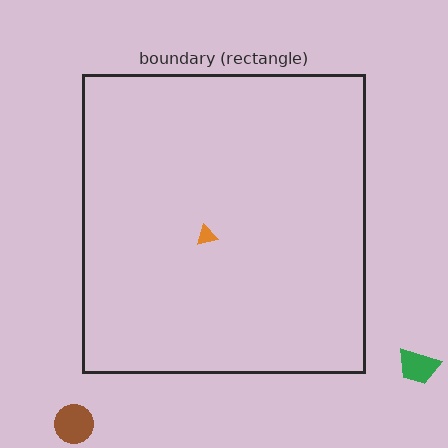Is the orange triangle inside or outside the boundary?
Inside.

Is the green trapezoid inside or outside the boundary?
Outside.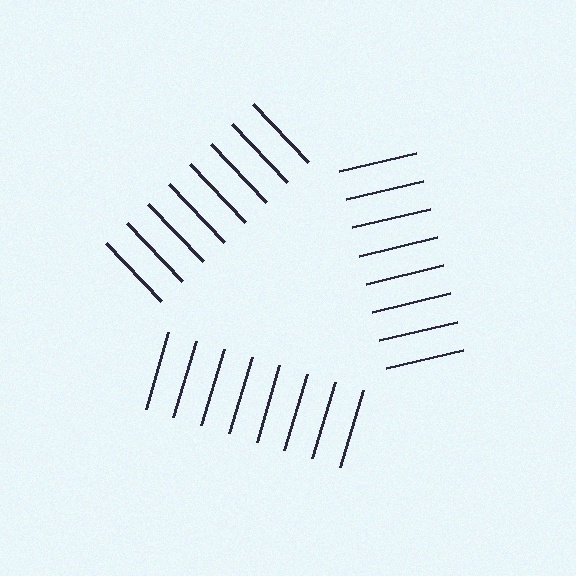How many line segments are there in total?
24 — 8 along each of the 3 edges.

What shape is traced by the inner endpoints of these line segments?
An illusory triangle — the line segments terminate on its edges but no continuous stroke is drawn.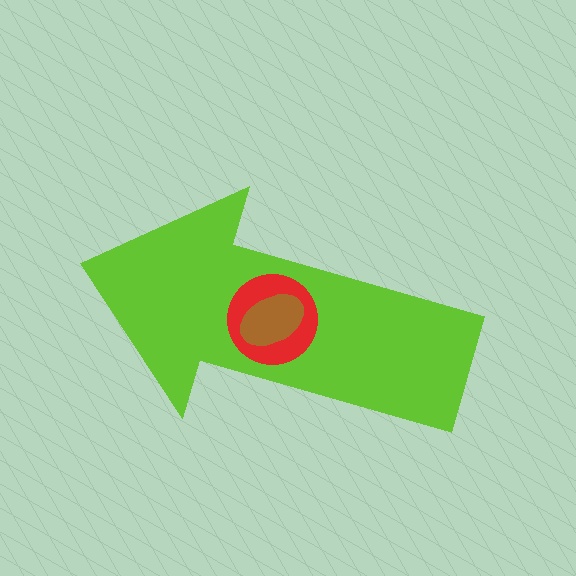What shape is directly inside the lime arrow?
The red circle.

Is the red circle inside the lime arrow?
Yes.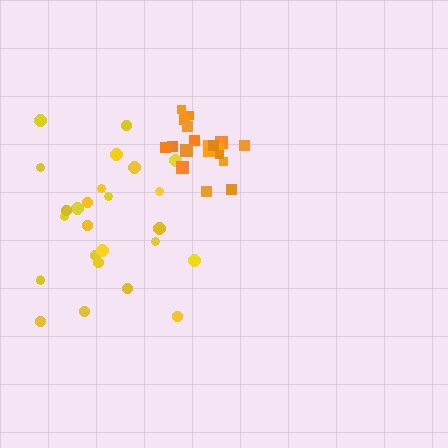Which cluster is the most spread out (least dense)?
Yellow.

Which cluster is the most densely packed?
Orange.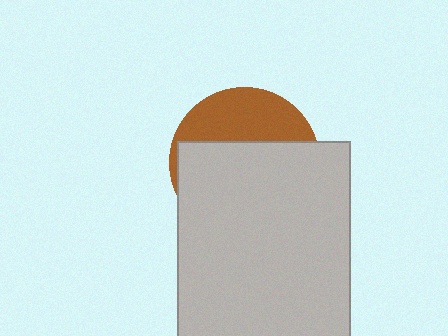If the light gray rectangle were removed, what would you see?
You would see the complete brown circle.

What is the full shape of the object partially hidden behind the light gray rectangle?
The partially hidden object is a brown circle.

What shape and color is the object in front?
The object in front is a light gray rectangle.